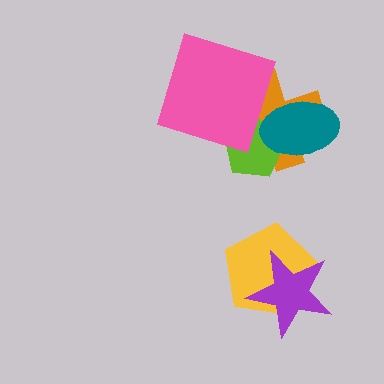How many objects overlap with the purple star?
1 object overlaps with the purple star.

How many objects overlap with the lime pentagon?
3 objects overlap with the lime pentagon.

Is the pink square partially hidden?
No, no other shape covers it.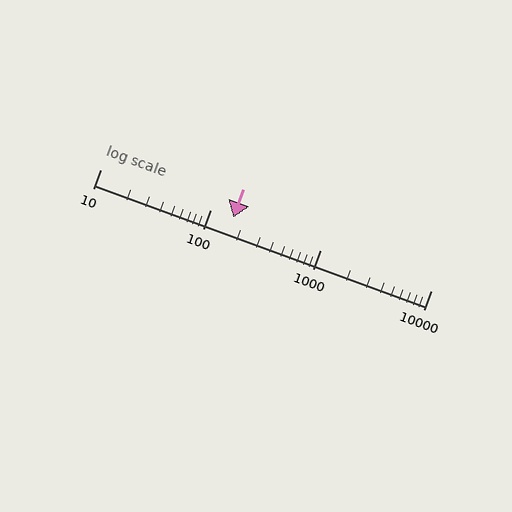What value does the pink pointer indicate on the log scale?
The pointer indicates approximately 160.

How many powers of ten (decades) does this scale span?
The scale spans 3 decades, from 10 to 10000.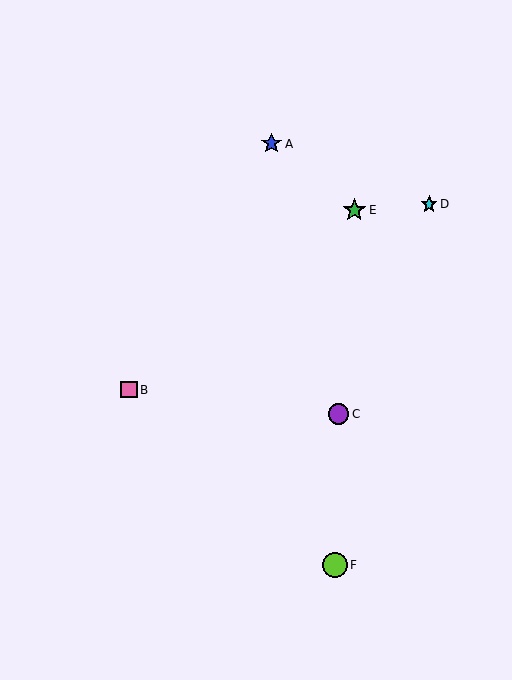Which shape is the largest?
The lime circle (labeled F) is the largest.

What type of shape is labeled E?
Shape E is a green star.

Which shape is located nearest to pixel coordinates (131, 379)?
The pink square (labeled B) at (129, 390) is nearest to that location.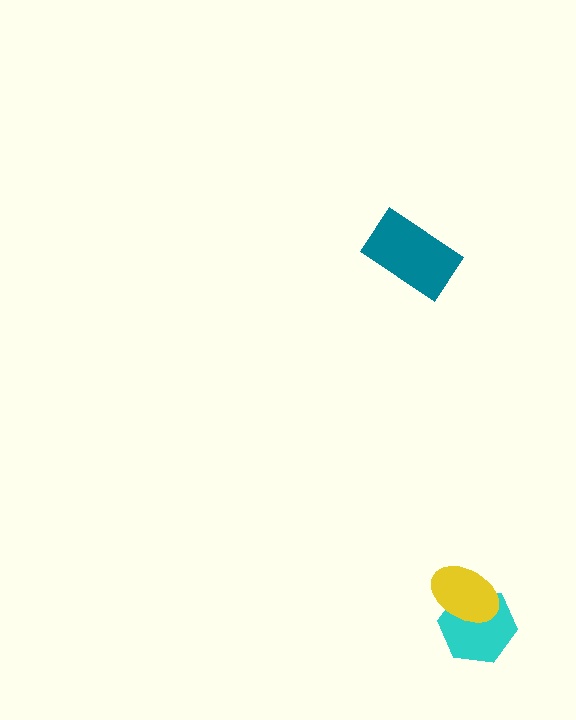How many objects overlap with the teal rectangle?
0 objects overlap with the teal rectangle.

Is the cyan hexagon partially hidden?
Yes, it is partially covered by another shape.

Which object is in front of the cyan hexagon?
The yellow ellipse is in front of the cyan hexagon.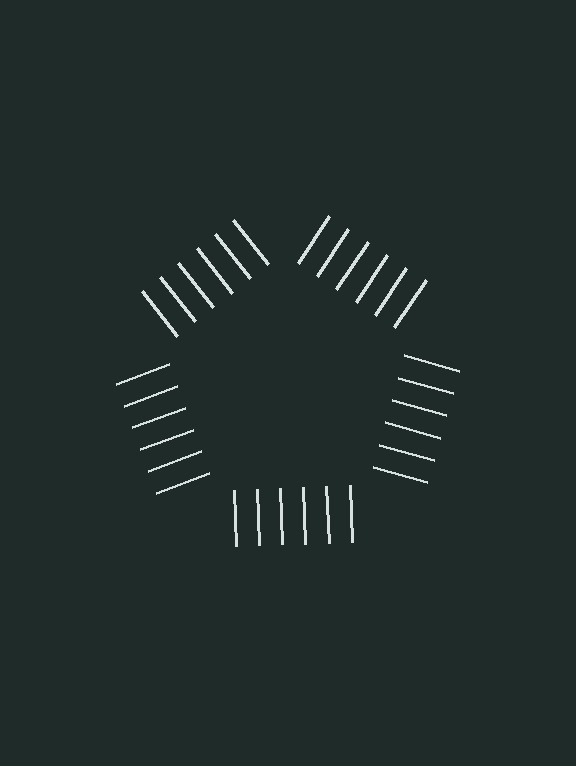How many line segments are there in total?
30 — 6 along each of the 5 edges.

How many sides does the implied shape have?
5 sides — the line-ends trace a pentagon.